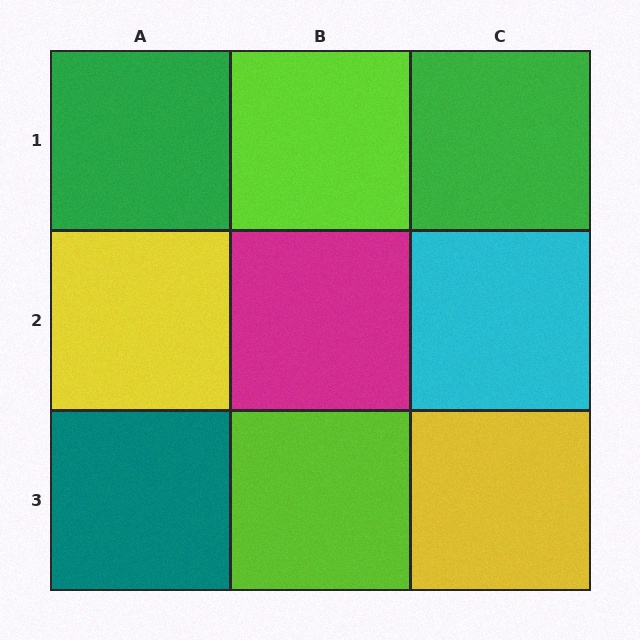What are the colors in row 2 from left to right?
Yellow, magenta, cyan.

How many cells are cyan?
1 cell is cyan.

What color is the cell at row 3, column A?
Teal.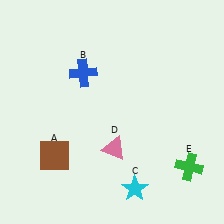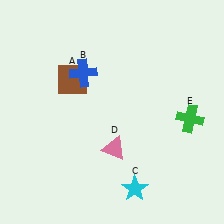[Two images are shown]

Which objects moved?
The objects that moved are: the brown square (A), the green cross (E).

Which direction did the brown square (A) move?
The brown square (A) moved up.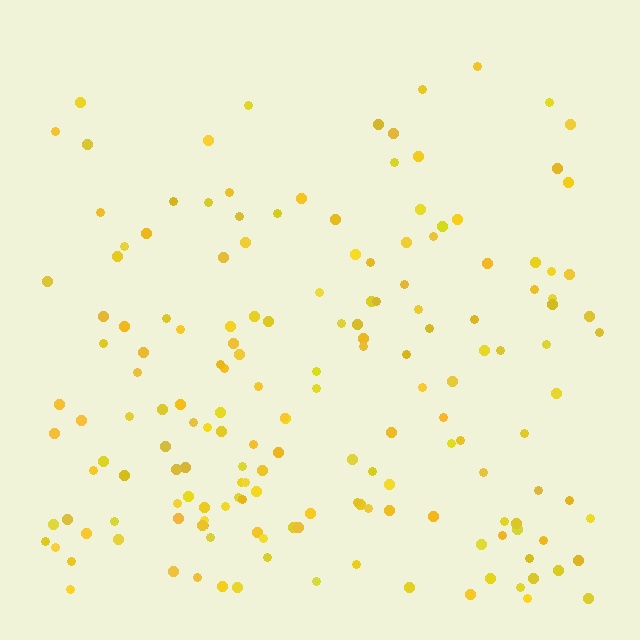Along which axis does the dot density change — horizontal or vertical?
Vertical.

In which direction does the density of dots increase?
From top to bottom, with the bottom side densest.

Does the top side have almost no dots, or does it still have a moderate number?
Still a moderate number, just noticeably fewer than the bottom.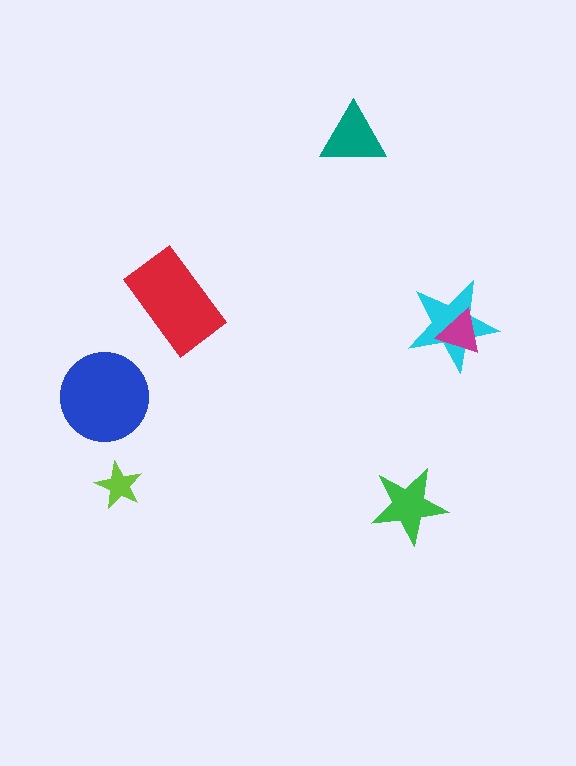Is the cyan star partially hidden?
Yes, it is partially covered by another shape.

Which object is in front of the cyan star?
The magenta triangle is in front of the cyan star.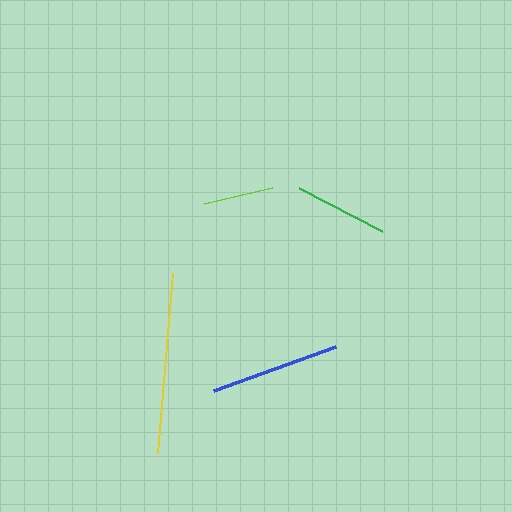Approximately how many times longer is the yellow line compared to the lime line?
The yellow line is approximately 2.6 times the length of the lime line.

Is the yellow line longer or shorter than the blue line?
The yellow line is longer than the blue line.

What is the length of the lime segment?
The lime segment is approximately 69 pixels long.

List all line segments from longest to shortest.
From longest to shortest: yellow, blue, green, lime.